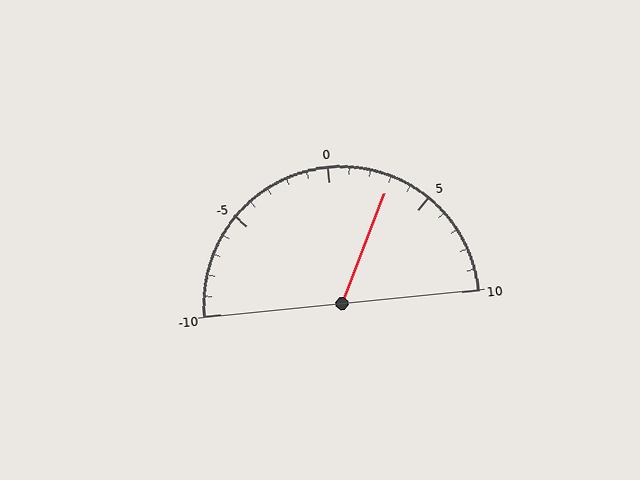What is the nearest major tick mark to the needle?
The nearest major tick mark is 5.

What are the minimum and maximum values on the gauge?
The gauge ranges from -10 to 10.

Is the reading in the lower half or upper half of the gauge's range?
The reading is in the upper half of the range (-10 to 10).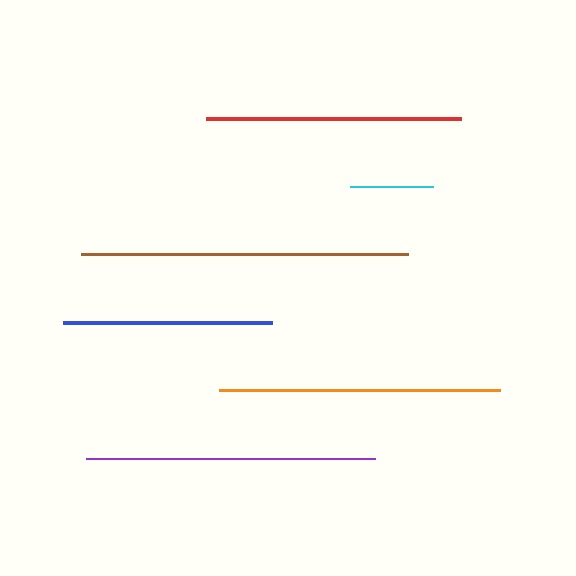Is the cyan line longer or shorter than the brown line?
The brown line is longer than the cyan line.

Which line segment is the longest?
The brown line is the longest at approximately 327 pixels.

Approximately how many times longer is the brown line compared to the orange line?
The brown line is approximately 1.2 times the length of the orange line.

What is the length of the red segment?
The red segment is approximately 255 pixels long.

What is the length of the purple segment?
The purple segment is approximately 288 pixels long.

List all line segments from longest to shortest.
From longest to shortest: brown, purple, orange, red, blue, cyan.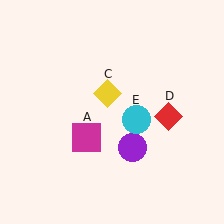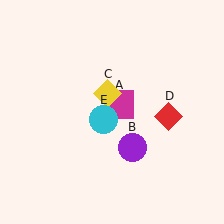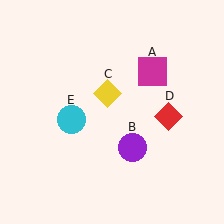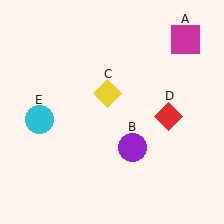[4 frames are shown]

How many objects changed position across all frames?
2 objects changed position: magenta square (object A), cyan circle (object E).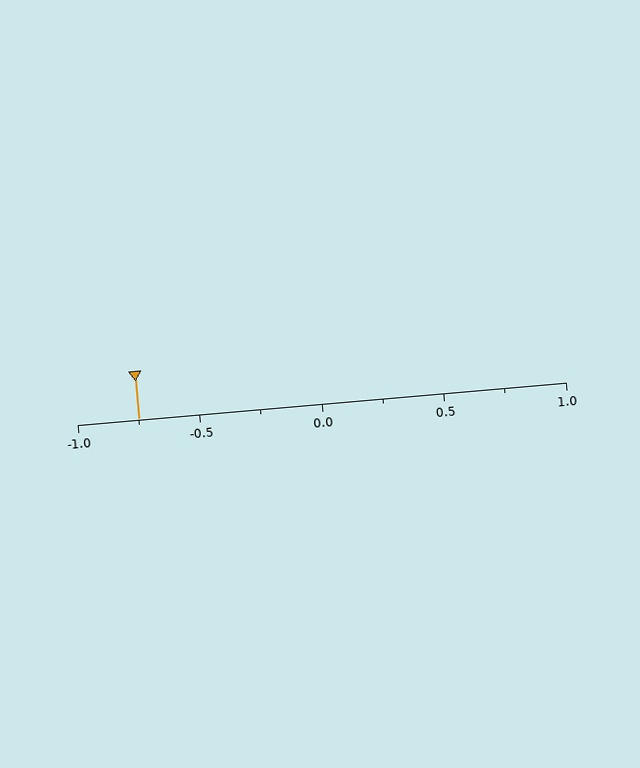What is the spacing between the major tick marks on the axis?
The major ticks are spaced 0.5 apart.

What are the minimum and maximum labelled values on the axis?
The axis runs from -1.0 to 1.0.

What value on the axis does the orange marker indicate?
The marker indicates approximately -0.75.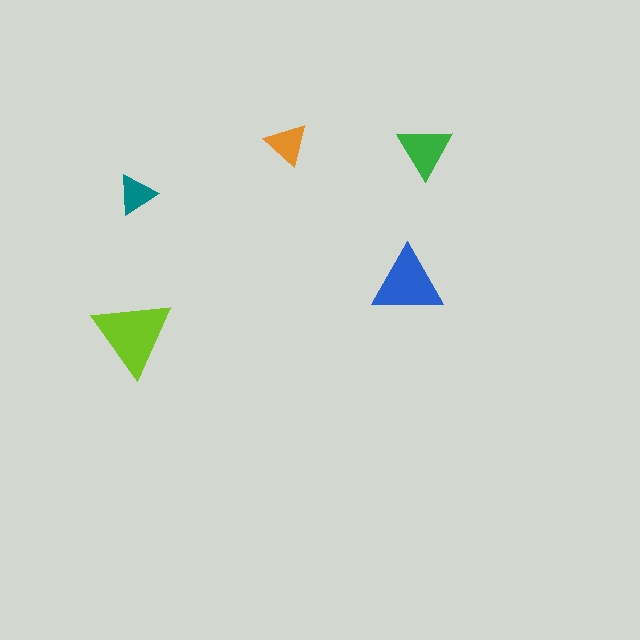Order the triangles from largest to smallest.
the lime one, the blue one, the green one, the orange one, the teal one.